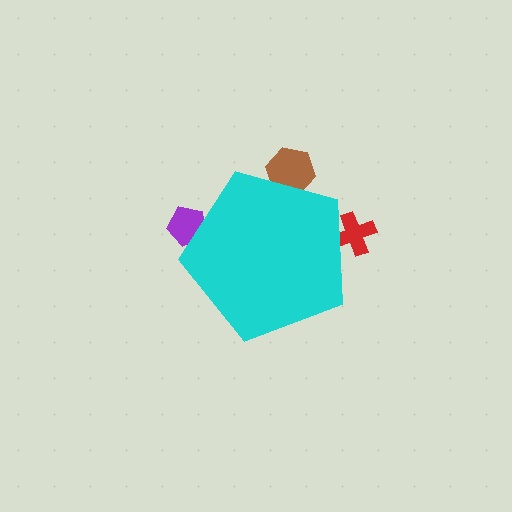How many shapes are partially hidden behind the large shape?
3 shapes are partially hidden.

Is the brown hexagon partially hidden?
Yes, the brown hexagon is partially hidden behind the cyan pentagon.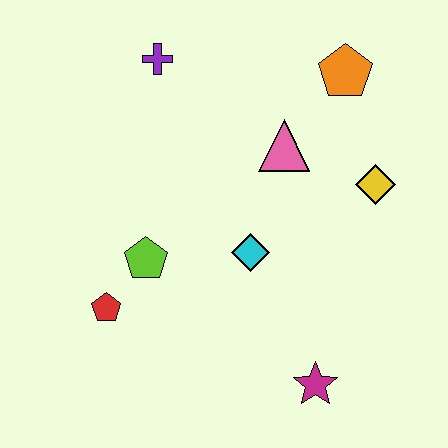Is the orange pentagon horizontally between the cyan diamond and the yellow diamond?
Yes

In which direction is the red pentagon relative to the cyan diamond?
The red pentagon is to the left of the cyan diamond.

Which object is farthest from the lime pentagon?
The orange pentagon is farthest from the lime pentagon.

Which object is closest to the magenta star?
The cyan diamond is closest to the magenta star.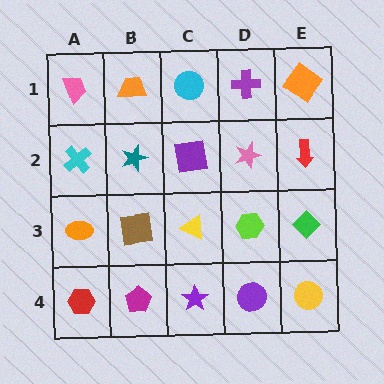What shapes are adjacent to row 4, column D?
A lime hexagon (row 3, column D), a purple star (row 4, column C), a yellow circle (row 4, column E).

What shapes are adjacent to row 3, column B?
A teal star (row 2, column B), a magenta pentagon (row 4, column B), an orange ellipse (row 3, column A), a yellow triangle (row 3, column C).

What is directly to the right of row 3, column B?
A yellow triangle.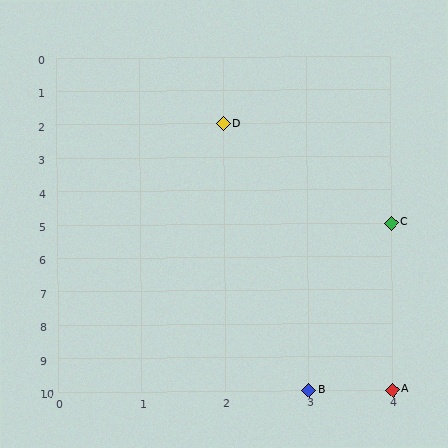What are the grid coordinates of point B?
Point B is at grid coordinates (3, 10).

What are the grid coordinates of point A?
Point A is at grid coordinates (4, 10).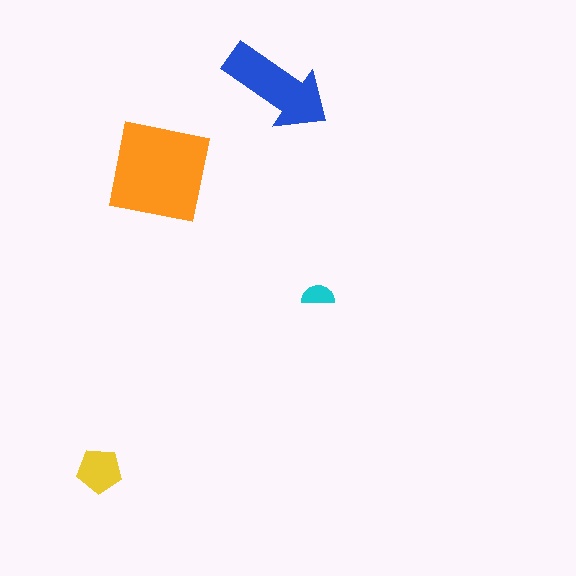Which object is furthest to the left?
The yellow pentagon is leftmost.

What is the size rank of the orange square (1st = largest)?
1st.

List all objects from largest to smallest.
The orange square, the blue arrow, the yellow pentagon, the cyan semicircle.